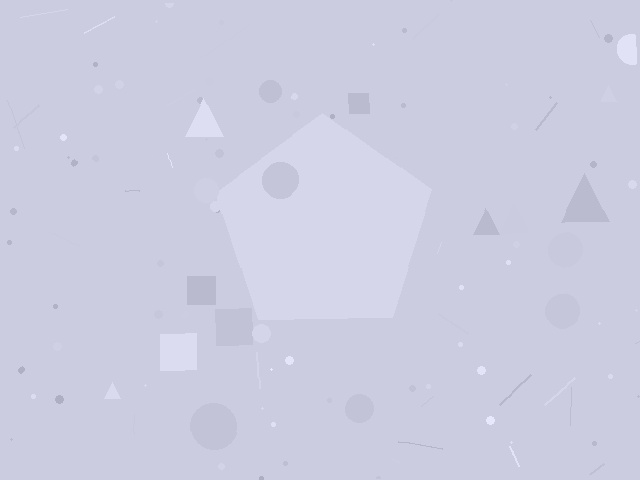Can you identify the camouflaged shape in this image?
The camouflaged shape is a pentagon.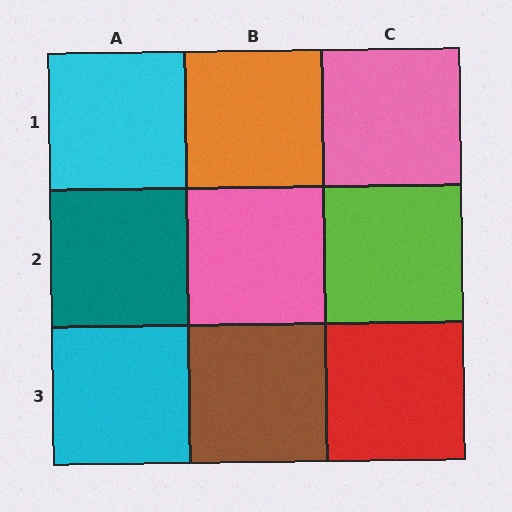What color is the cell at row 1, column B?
Orange.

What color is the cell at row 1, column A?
Cyan.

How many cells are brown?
1 cell is brown.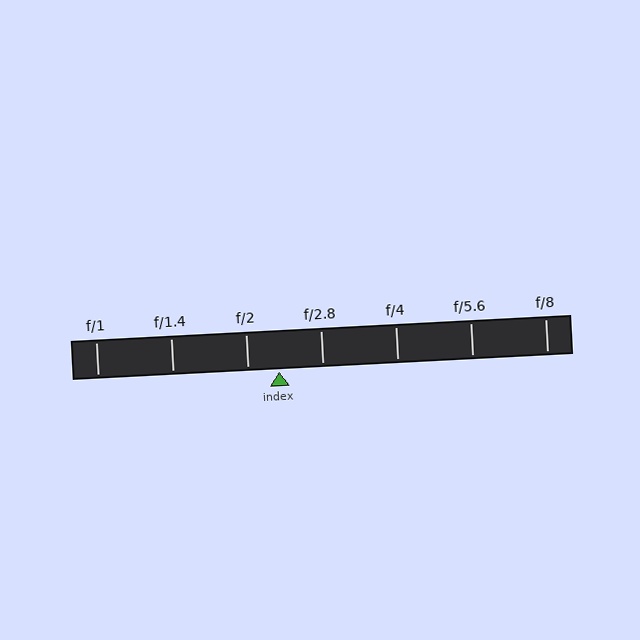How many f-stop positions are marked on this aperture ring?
There are 7 f-stop positions marked.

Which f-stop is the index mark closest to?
The index mark is closest to f/2.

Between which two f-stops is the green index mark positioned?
The index mark is between f/2 and f/2.8.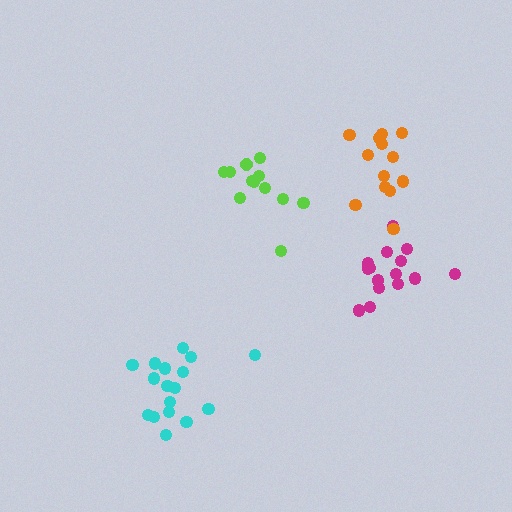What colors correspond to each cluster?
The clusters are colored: magenta, cyan, lime, orange.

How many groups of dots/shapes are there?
There are 4 groups.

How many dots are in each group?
Group 1: 15 dots, Group 2: 17 dots, Group 3: 12 dots, Group 4: 13 dots (57 total).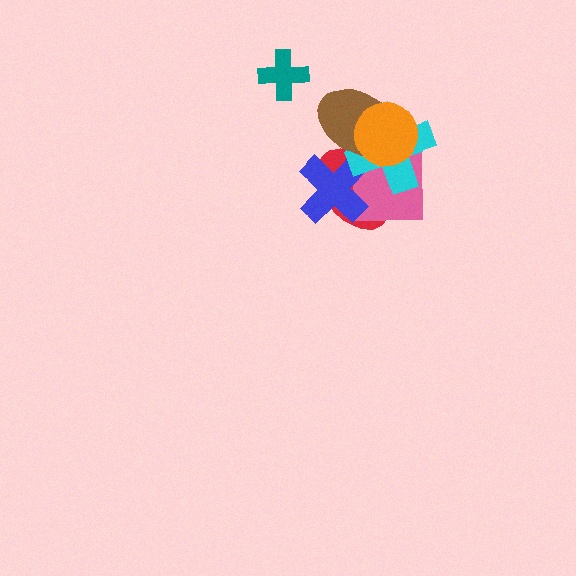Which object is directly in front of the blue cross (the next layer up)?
The cyan cross is directly in front of the blue cross.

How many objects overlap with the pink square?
5 objects overlap with the pink square.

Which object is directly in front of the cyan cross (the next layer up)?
The brown ellipse is directly in front of the cyan cross.